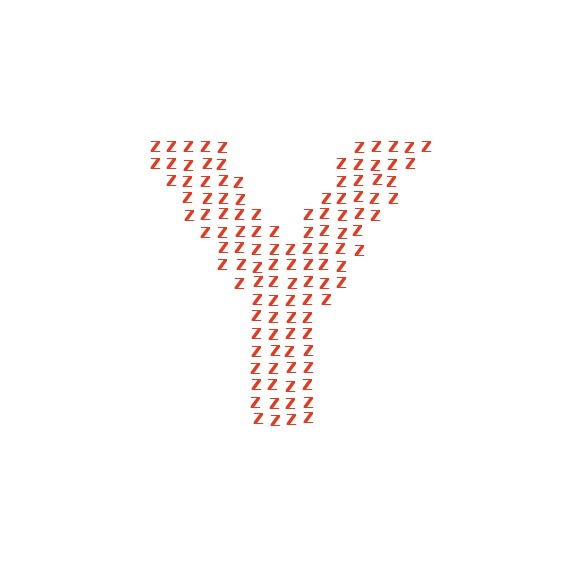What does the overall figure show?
The overall figure shows the letter Y.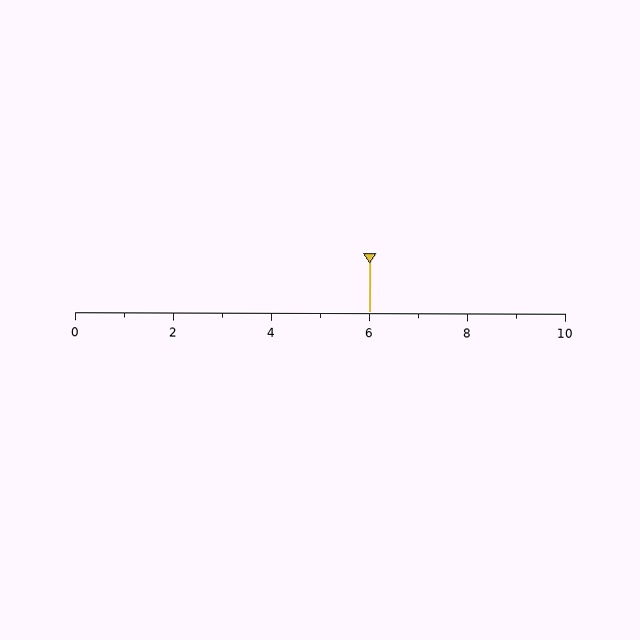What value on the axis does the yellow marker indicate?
The marker indicates approximately 6.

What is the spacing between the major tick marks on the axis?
The major ticks are spaced 2 apart.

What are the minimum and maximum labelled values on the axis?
The axis runs from 0 to 10.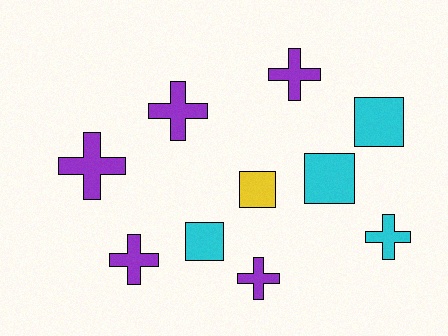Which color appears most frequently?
Purple, with 5 objects.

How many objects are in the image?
There are 10 objects.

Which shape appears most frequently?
Cross, with 6 objects.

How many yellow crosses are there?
There are no yellow crosses.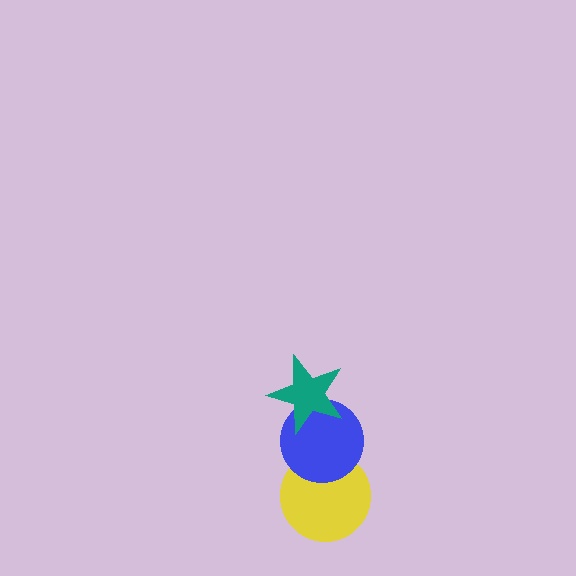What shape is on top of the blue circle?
The teal star is on top of the blue circle.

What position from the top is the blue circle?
The blue circle is 2nd from the top.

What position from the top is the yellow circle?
The yellow circle is 3rd from the top.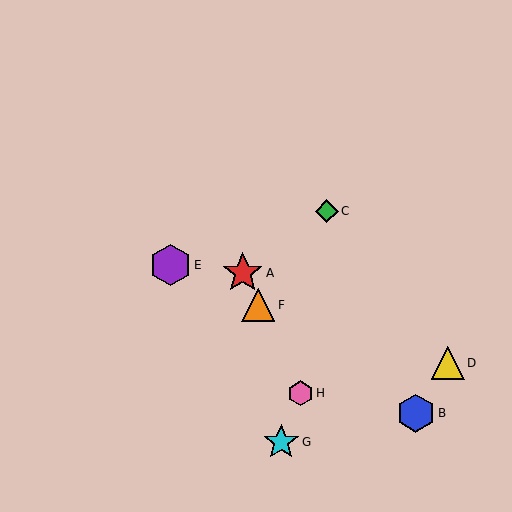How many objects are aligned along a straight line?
3 objects (A, F, H) are aligned along a straight line.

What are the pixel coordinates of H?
Object H is at (300, 393).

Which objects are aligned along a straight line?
Objects A, F, H are aligned along a straight line.